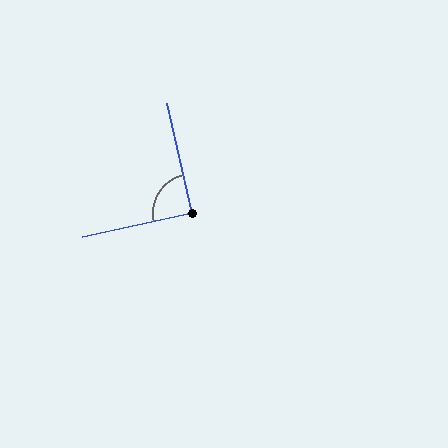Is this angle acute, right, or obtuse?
It is approximately a right angle.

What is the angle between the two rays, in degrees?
Approximately 89 degrees.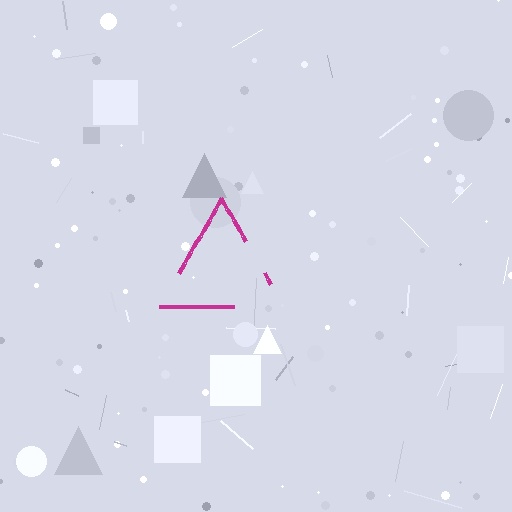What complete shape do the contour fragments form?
The contour fragments form a triangle.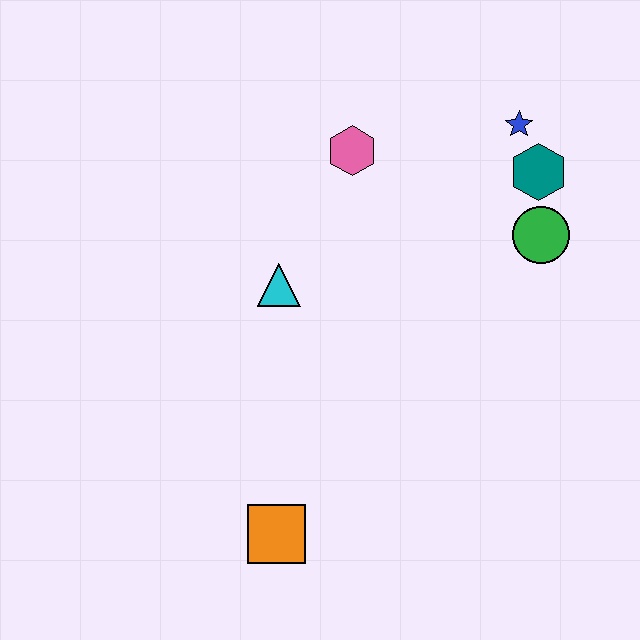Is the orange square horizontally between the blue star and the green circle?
No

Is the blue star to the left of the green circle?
Yes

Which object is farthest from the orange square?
The blue star is farthest from the orange square.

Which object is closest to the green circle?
The teal hexagon is closest to the green circle.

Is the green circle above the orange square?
Yes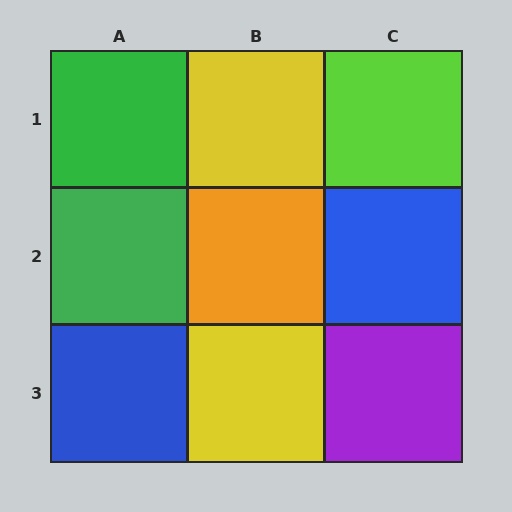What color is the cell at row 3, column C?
Purple.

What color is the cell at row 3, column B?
Yellow.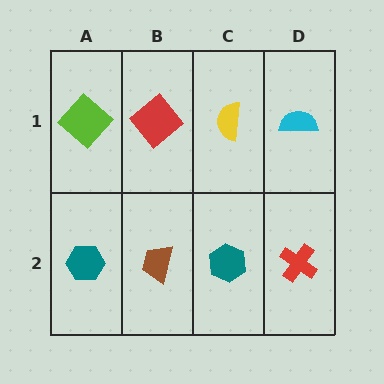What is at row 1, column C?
A yellow semicircle.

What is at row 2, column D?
A red cross.